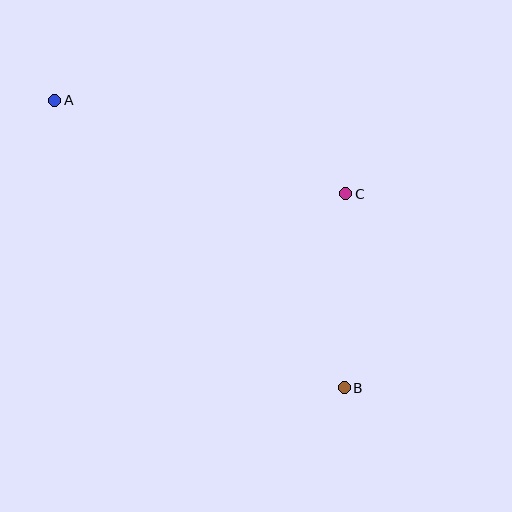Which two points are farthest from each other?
Points A and B are farthest from each other.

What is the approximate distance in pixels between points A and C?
The distance between A and C is approximately 306 pixels.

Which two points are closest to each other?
Points B and C are closest to each other.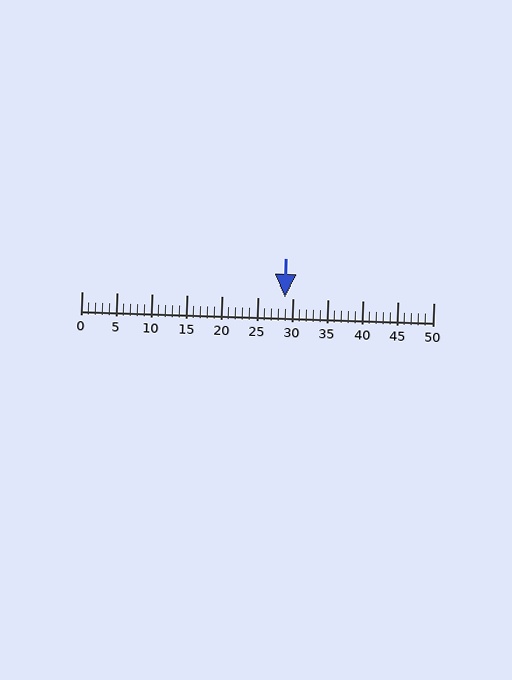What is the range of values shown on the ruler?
The ruler shows values from 0 to 50.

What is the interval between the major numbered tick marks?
The major tick marks are spaced 5 units apart.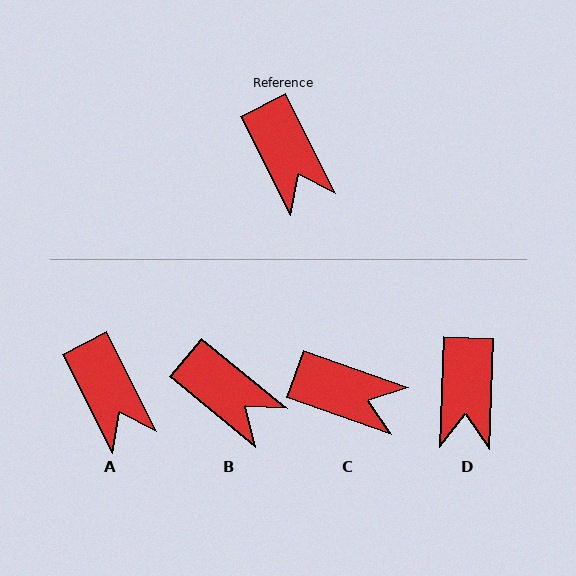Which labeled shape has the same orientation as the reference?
A.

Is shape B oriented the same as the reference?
No, it is off by about 24 degrees.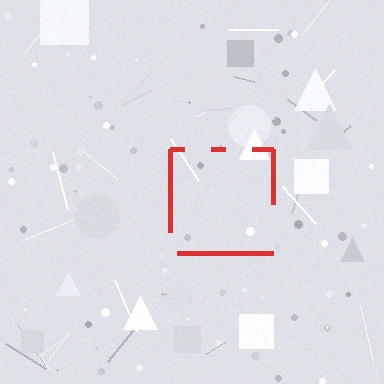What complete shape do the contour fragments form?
The contour fragments form a square.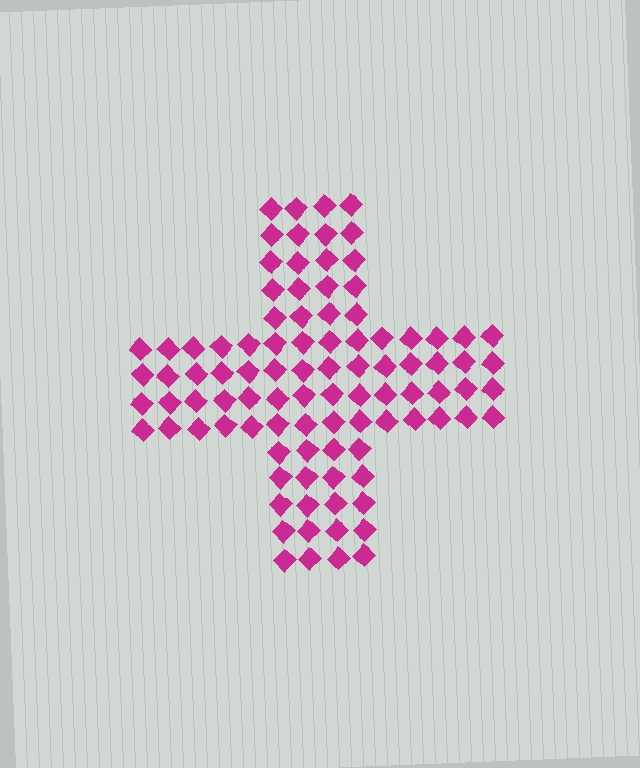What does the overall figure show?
The overall figure shows a cross.